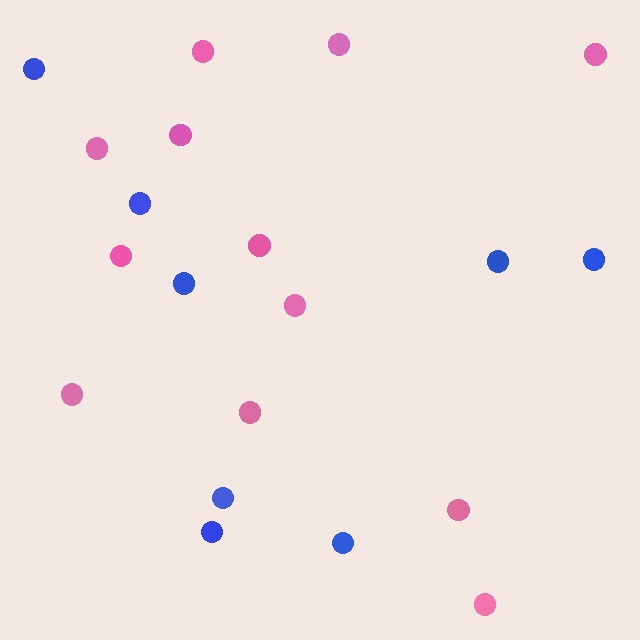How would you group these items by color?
There are 2 groups: one group of pink circles (12) and one group of blue circles (8).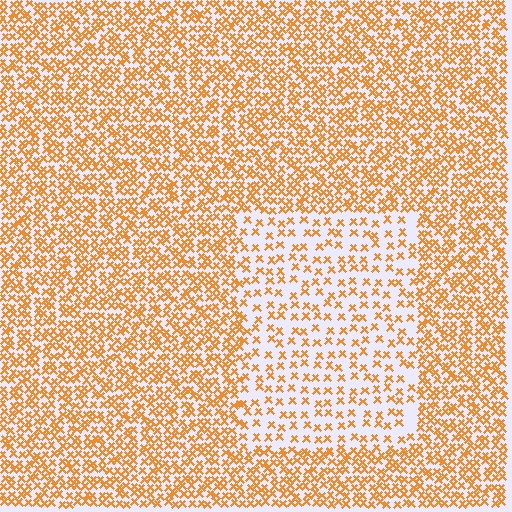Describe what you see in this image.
The image contains small orange elements arranged at two different densities. A rectangle-shaped region is visible where the elements are less densely packed than the surrounding area.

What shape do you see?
I see a rectangle.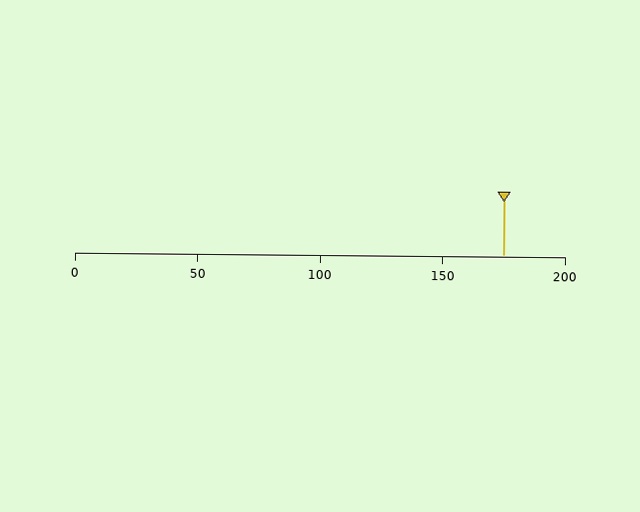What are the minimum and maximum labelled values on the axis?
The axis runs from 0 to 200.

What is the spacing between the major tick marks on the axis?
The major ticks are spaced 50 apart.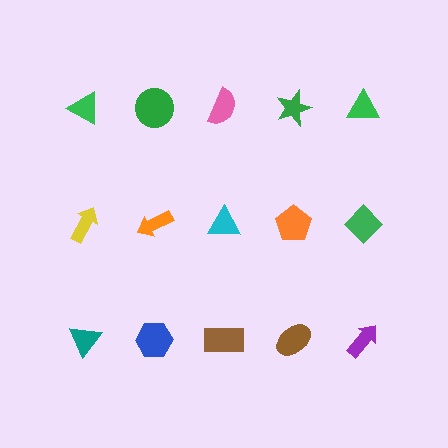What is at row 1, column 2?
A green circle.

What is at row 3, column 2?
A blue hexagon.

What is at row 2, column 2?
An orange arrow.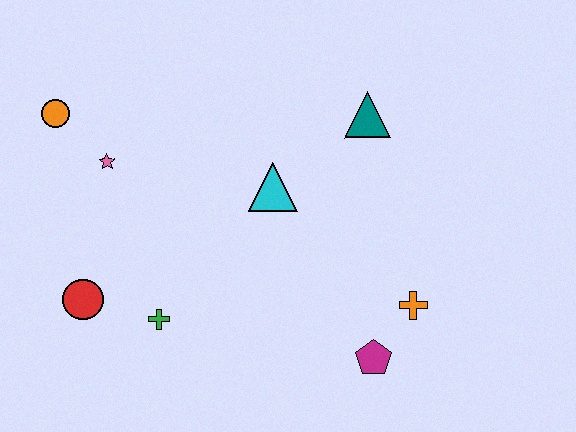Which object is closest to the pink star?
The orange circle is closest to the pink star.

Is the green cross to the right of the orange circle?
Yes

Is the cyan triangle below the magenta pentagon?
No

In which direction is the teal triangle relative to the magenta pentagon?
The teal triangle is above the magenta pentagon.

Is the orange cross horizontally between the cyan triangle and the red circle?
No